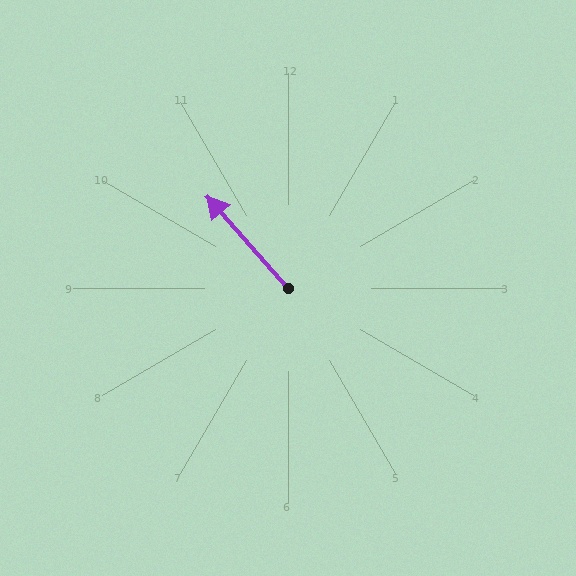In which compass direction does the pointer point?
Northwest.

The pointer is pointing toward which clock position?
Roughly 11 o'clock.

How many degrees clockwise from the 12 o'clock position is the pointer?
Approximately 318 degrees.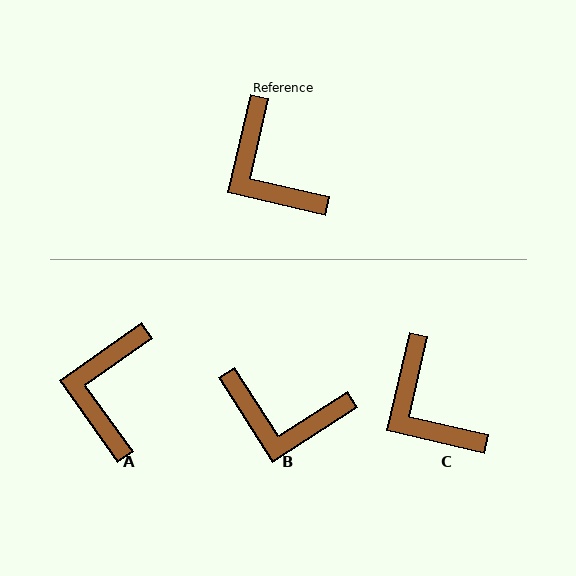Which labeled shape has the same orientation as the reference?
C.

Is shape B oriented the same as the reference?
No, it is off by about 46 degrees.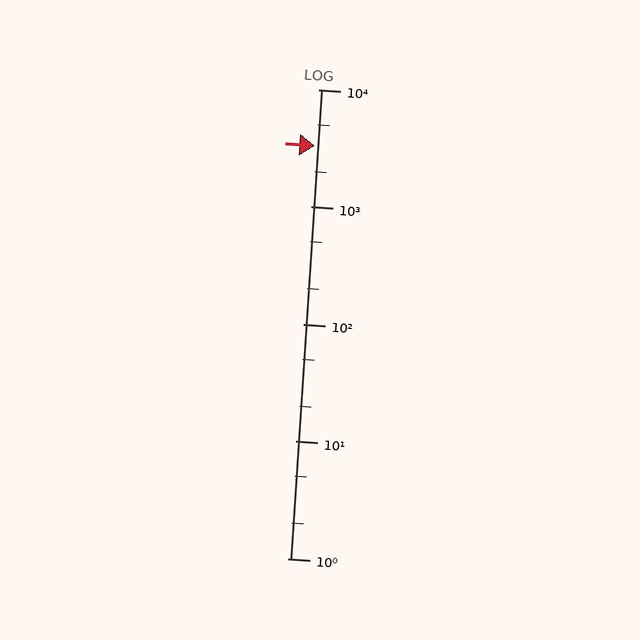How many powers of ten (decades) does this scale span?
The scale spans 4 decades, from 1 to 10000.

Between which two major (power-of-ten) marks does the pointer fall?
The pointer is between 1000 and 10000.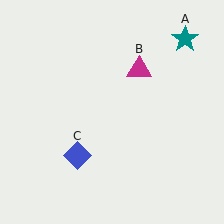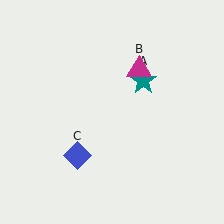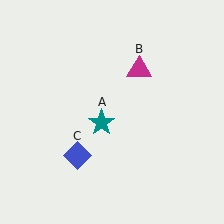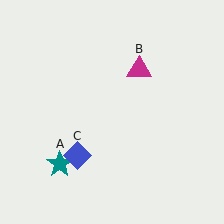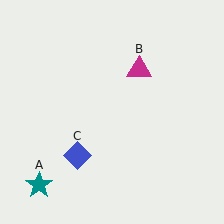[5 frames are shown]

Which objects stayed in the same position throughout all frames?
Magenta triangle (object B) and blue diamond (object C) remained stationary.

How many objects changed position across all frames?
1 object changed position: teal star (object A).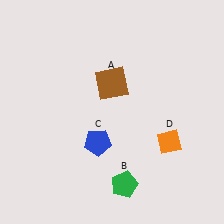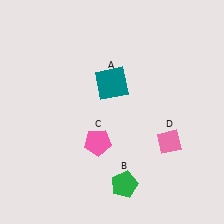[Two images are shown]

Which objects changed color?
A changed from brown to teal. C changed from blue to pink. D changed from orange to pink.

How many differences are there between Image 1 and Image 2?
There are 3 differences between the two images.